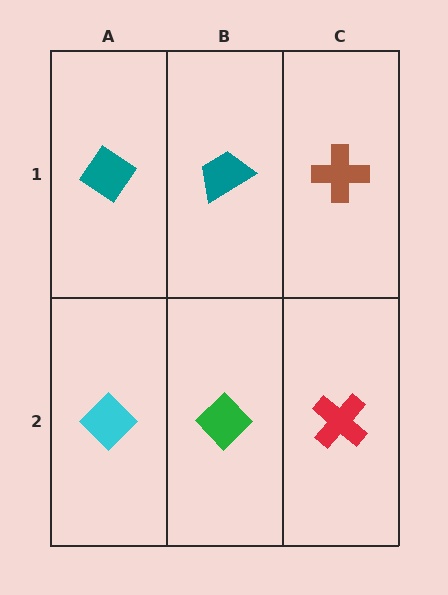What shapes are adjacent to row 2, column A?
A teal diamond (row 1, column A), a green diamond (row 2, column B).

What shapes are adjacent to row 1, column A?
A cyan diamond (row 2, column A), a teal trapezoid (row 1, column B).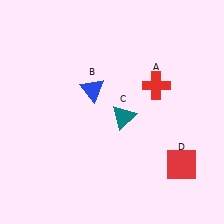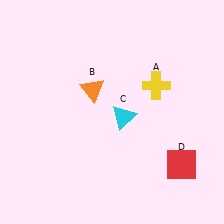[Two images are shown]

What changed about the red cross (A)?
In Image 1, A is red. In Image 2, it changed to yellow.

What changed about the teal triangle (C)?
In Image 1, C is teal. In Image 2, it changed to cyan.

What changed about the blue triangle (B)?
In Image 1, B is blue. In Image 2, it changed to orange.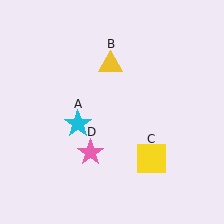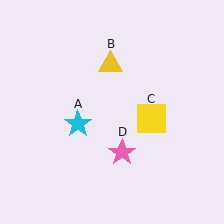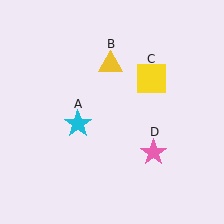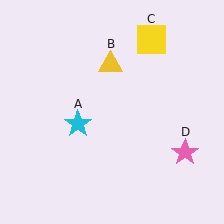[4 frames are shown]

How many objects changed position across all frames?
2 objects changed position: yellow square (object C), pink star (object D).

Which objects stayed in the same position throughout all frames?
Cyan star (object A) and yellow triangle (object B) remained stationary.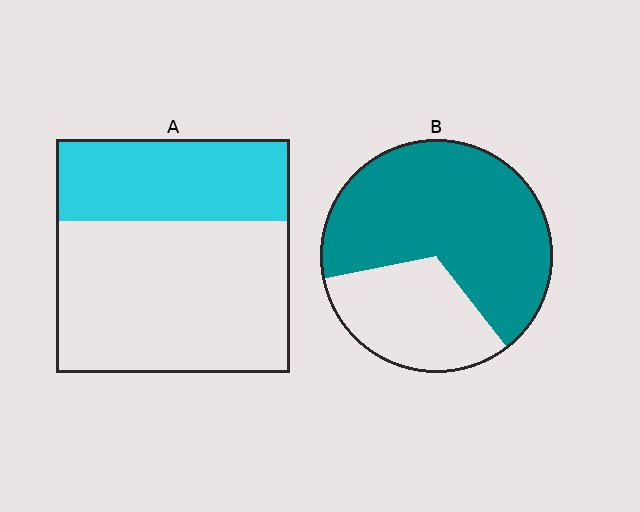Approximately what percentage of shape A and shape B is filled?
A is approximately 35% and B is approximately 70%.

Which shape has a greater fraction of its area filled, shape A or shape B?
Shape B.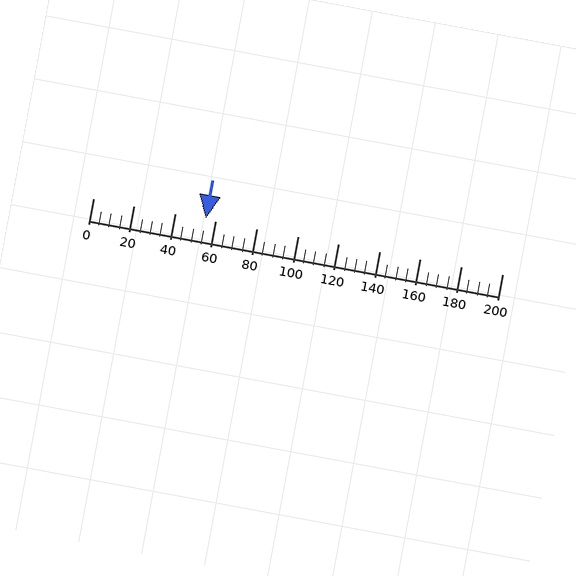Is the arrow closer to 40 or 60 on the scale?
The arrow is closer to 60.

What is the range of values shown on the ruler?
The ruler shows values from 0 to 200.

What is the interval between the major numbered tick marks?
The major tick marks are spaced 20 units apart.